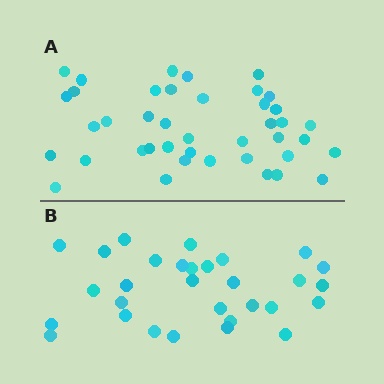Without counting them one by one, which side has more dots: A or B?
Region A (the top region) has more dots.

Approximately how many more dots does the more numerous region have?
Region A has roughly 12 or so more dots than region B.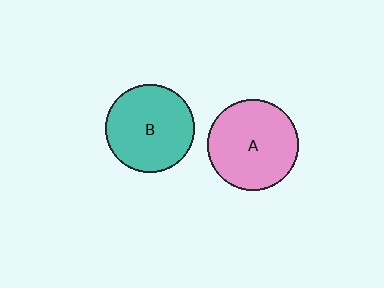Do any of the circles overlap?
No, none of the circles overlap.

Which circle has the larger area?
Circle A (pink).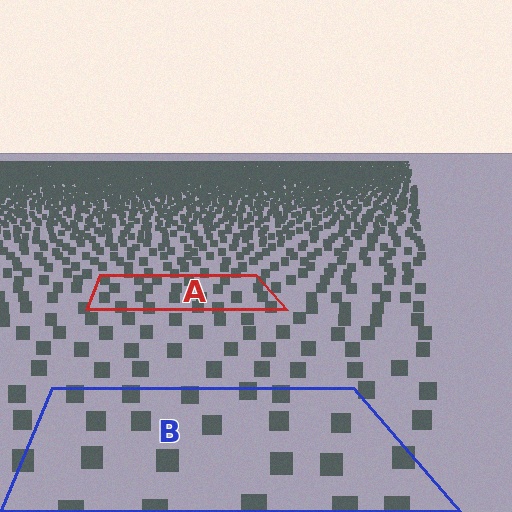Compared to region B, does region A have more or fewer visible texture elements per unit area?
Region A has more texture elements per unit area — they are packed more densely because it is farther away.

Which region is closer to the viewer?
Region B is closer. The texture elements there are larger and more spread out.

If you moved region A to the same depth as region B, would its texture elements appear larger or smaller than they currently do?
They would appear larger. At a closer depth, the same texture elements are projected at a bigger on-screen size.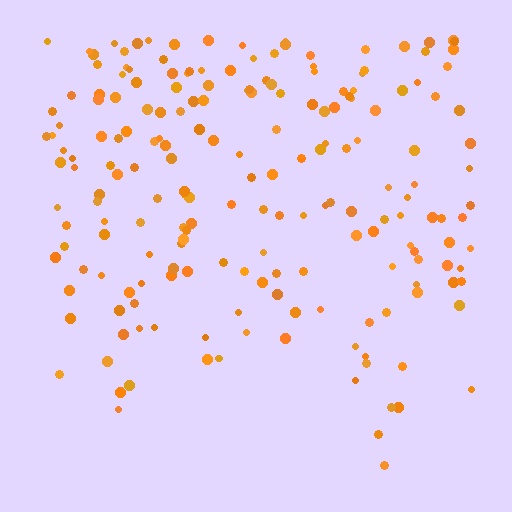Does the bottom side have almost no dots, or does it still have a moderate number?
Still a moderate number, just noticeably fewer than the top.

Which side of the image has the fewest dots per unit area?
The bottom.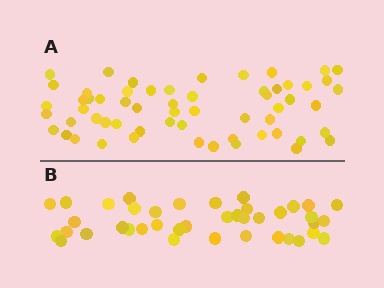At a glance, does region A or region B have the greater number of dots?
Region A (the top region) has more dots.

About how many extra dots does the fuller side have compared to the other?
Region A has approximately 20 more dots than region B.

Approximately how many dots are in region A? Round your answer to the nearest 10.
About 60 dots. (The exact count is 59, which rounds to 60.)